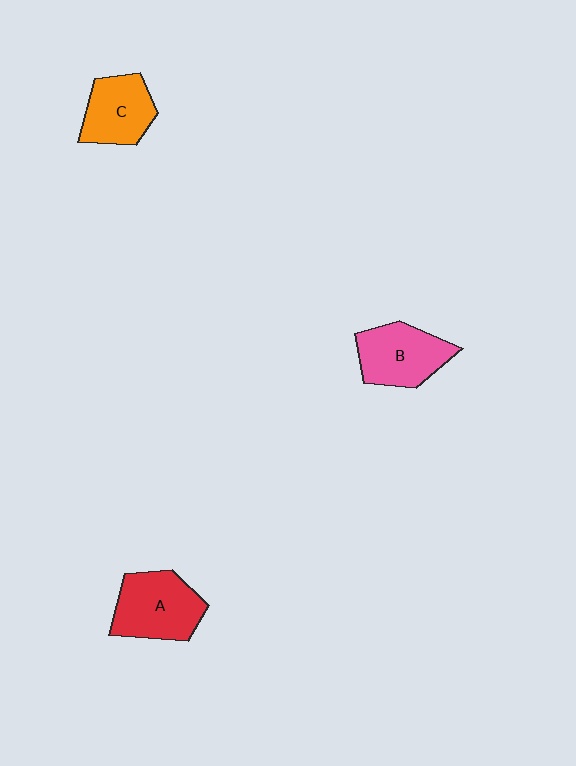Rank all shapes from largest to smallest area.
From largest to smallest: A (red), B (pink), C (orange).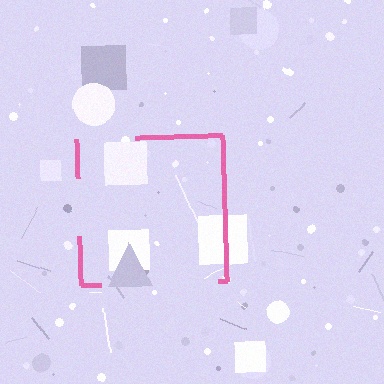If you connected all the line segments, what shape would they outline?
They would outline a square.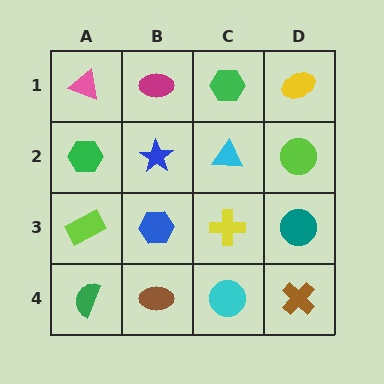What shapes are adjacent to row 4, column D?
A teal circle (row 3, column D), a cyan circle (row 4, column C).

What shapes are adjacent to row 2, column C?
A green hexagon (row 1, column C), a yellow cross (row 3, column C), a blue star (row 2, column B), a lime circle (row 2, column D).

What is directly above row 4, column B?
A blue hexagon.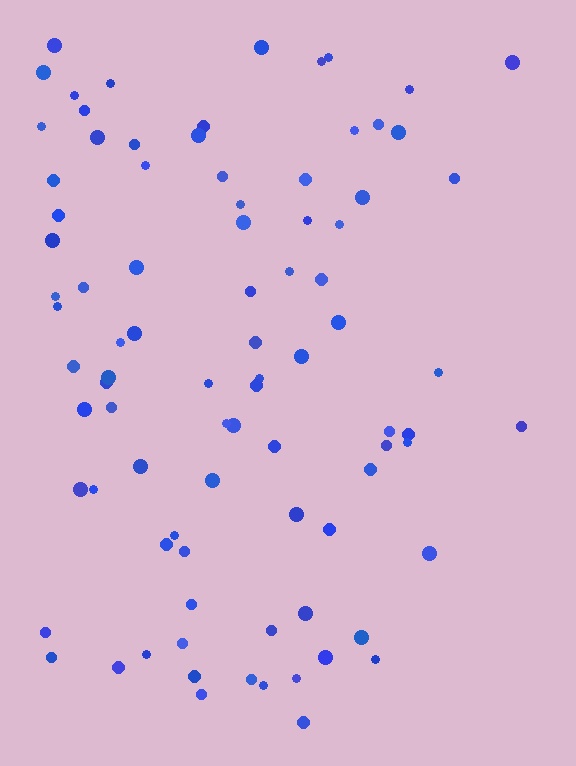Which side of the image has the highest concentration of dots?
The left.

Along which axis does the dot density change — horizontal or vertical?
Horizontal.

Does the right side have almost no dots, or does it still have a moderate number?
Still a moderate number, just noticeably fewer than the left.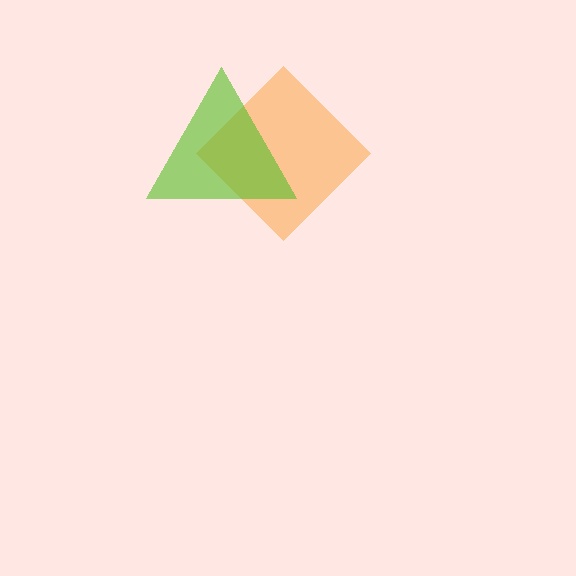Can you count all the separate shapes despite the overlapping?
Yes, there are 2 separate shapes.